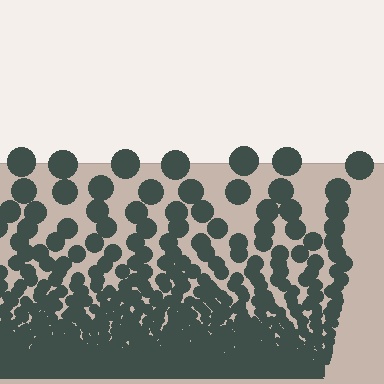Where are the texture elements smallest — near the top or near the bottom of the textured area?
Near the bottom.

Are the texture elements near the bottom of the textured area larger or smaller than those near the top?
Smaller. The gradient is inverted — elements near the bottom are smaller and denser.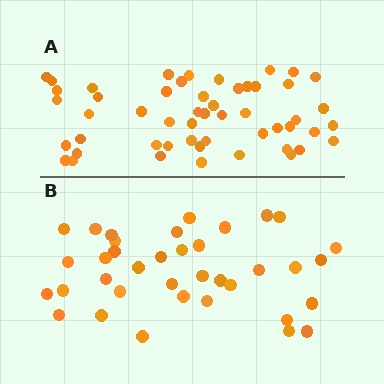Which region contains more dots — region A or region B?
Region A (the top region) has more dots.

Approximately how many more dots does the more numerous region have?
Region A has approximately 15 more dots than region B.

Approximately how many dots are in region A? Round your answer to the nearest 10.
About 50 dots. (The exact count is 52, which rounds to 50.)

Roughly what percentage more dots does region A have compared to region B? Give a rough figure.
About 40% more.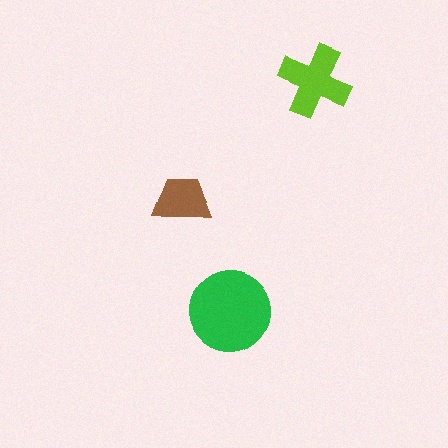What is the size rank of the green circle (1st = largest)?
1st.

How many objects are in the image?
There are 3 objects in the image.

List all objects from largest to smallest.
The green circle, the lime cross, the brown trapezoid.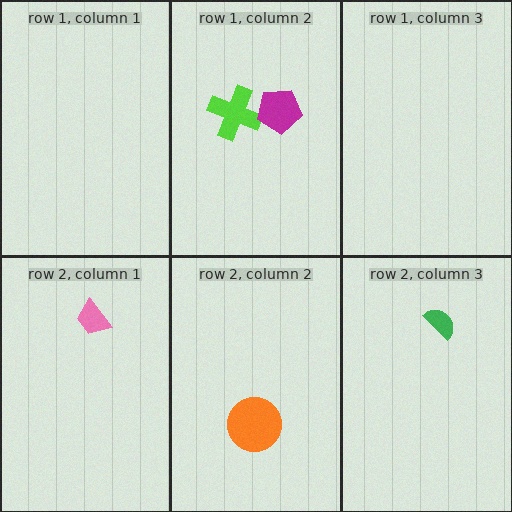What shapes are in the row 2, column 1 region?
The pink trapezoid.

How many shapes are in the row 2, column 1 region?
1.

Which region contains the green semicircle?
The row 2, column 3 region.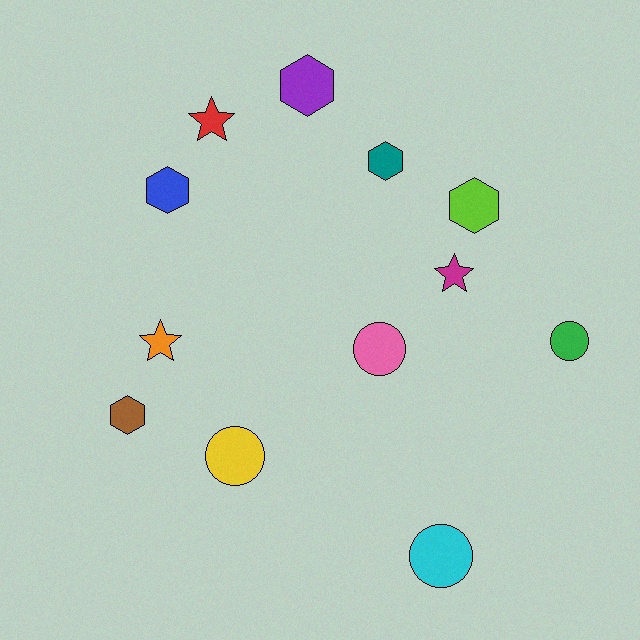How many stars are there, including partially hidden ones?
There are 3 stars.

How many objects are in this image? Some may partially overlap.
There are 12 objects.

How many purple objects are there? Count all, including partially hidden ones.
There is 1 purple object.